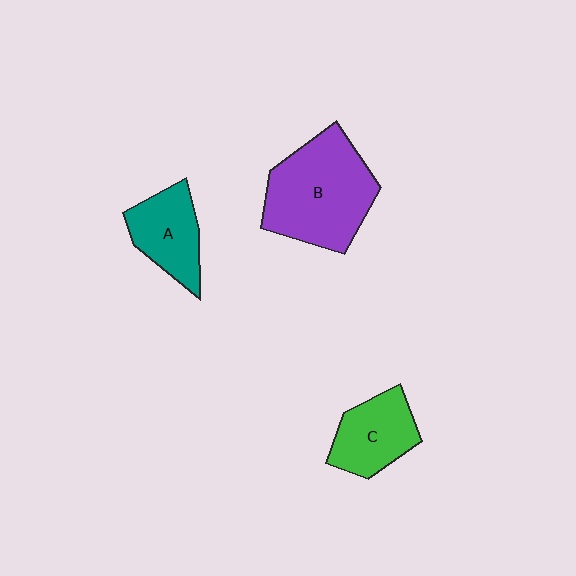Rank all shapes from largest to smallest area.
From largest to smallest: B (purple), C (green), A (teal).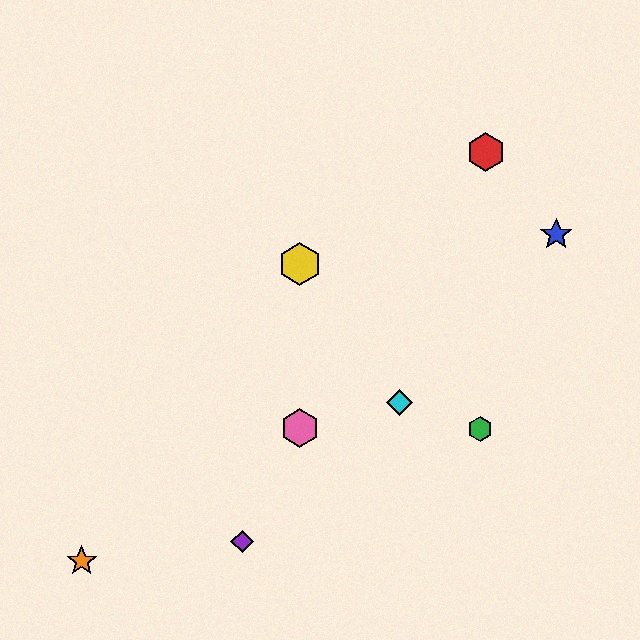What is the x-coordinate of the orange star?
The orange star is at x≈82.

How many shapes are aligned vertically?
2 shapes (the yellow hexagon, the pink hexagon) are aligned vertically.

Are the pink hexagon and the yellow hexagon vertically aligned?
Yes, both are at x≈300.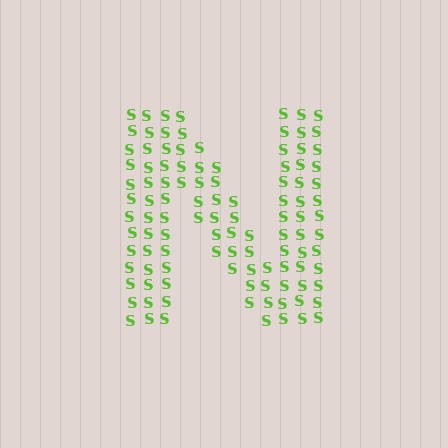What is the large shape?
The large shape is the letter N.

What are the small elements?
The small elements are letter S's.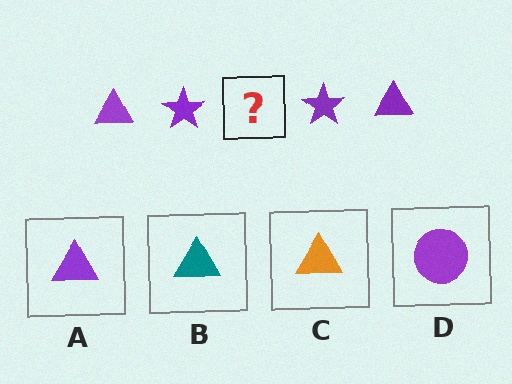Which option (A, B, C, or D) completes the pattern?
A.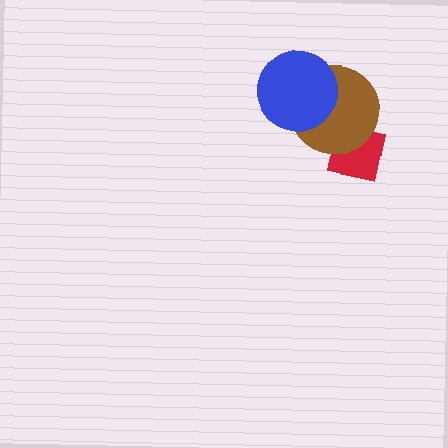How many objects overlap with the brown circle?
2 objects overlap with the brown circle.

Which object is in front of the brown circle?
The blue circle is in front of the brown circle.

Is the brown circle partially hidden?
Yes, it is partially covered by another shape.